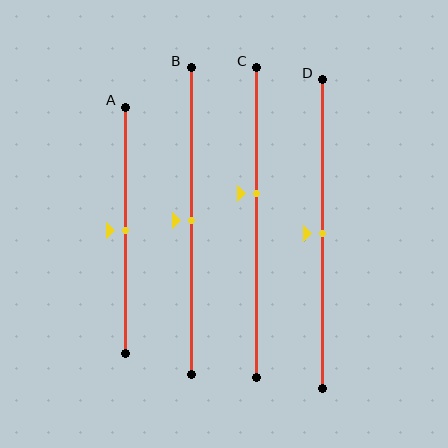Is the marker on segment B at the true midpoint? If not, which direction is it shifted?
Yes, the marker on segment B is at the true midpoint.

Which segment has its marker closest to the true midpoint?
Segment A has its marker closest to the true midpoint.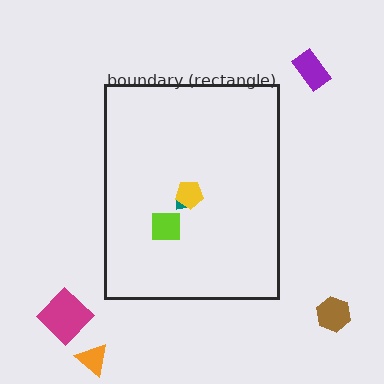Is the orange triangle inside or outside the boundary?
Outside.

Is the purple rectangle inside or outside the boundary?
Outside.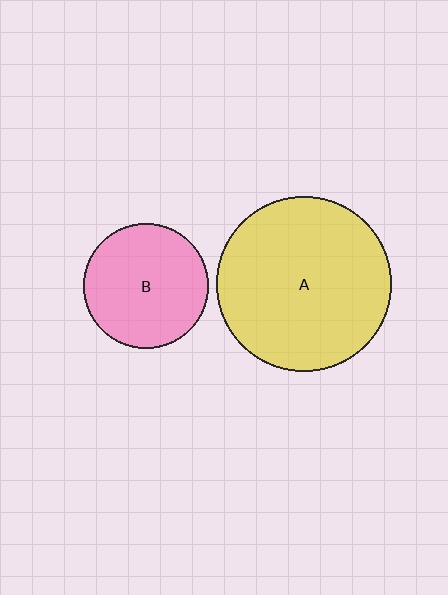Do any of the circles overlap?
No, none of the circles overlap.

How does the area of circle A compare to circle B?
Approximately 2.0 times.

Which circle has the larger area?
Circle A (yellow).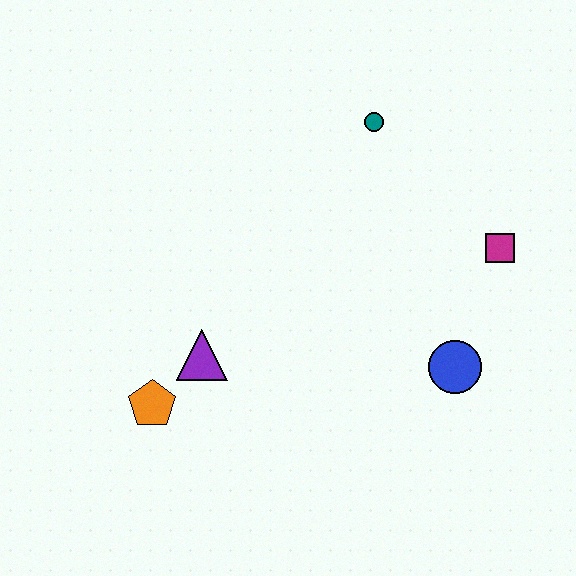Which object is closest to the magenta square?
The blue circle is closest to the magenta square.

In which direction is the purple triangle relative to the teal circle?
The purple triangle is below the teal circle.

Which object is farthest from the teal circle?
The orange pentagon is farthest from the teal circle.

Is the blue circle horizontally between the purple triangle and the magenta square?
Yes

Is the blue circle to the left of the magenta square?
Yes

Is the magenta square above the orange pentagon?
Yes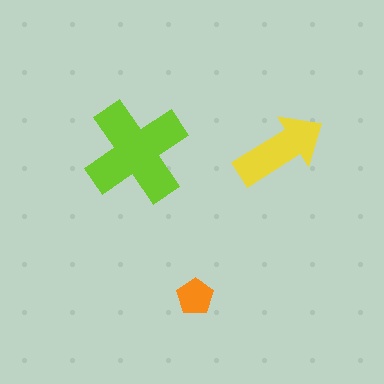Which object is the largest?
The lime cross.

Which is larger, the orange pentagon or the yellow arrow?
The yellow arrow.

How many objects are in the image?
There are 3 objects in the image.